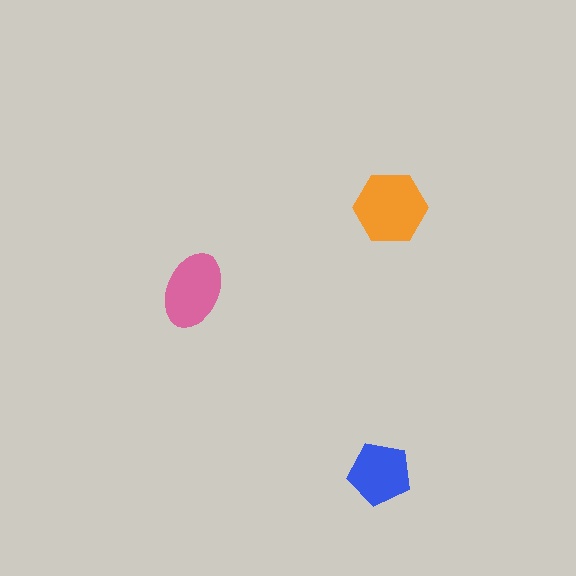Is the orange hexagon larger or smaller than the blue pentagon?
Larger.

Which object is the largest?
The orange hexagon.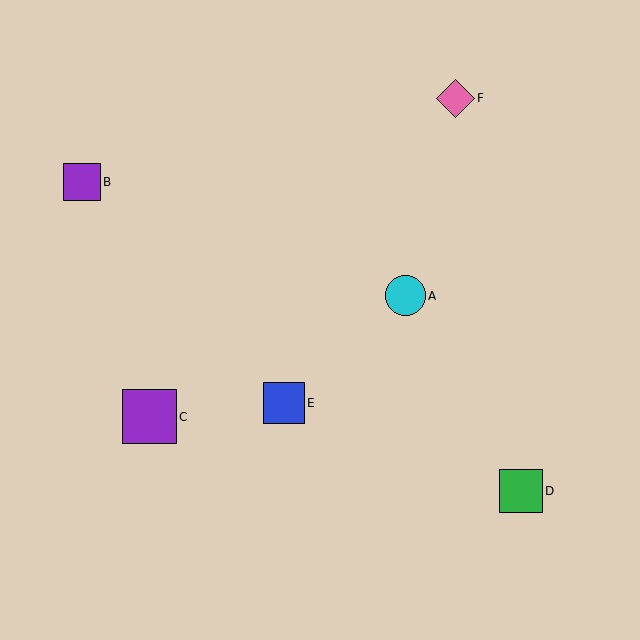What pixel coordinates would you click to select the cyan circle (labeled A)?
Click at (405, 296) to select the cyan circle A.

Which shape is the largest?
The purple square (labeled C) is the largest.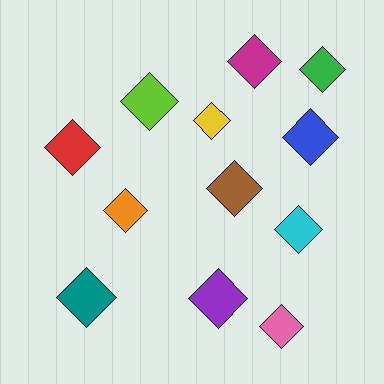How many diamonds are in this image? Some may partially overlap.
There are 12 diamonds.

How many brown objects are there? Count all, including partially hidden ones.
There is 1 brown object.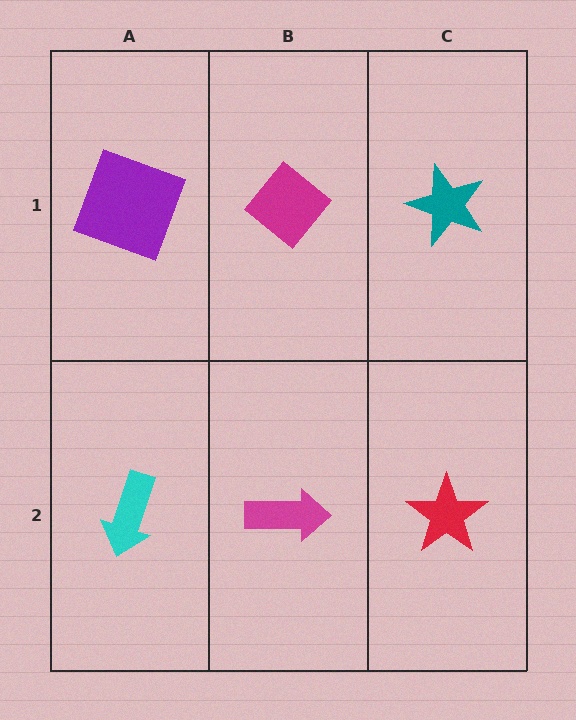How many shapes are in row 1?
3 shapes.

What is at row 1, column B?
A magenta diamond.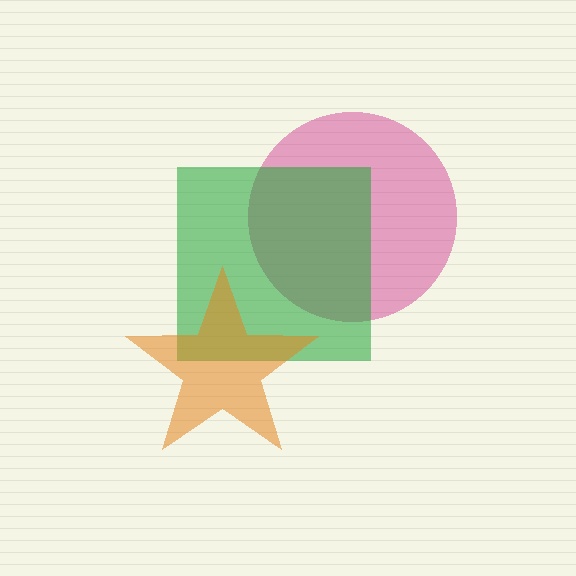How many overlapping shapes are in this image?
There are 3 overlapping shapes in the image.